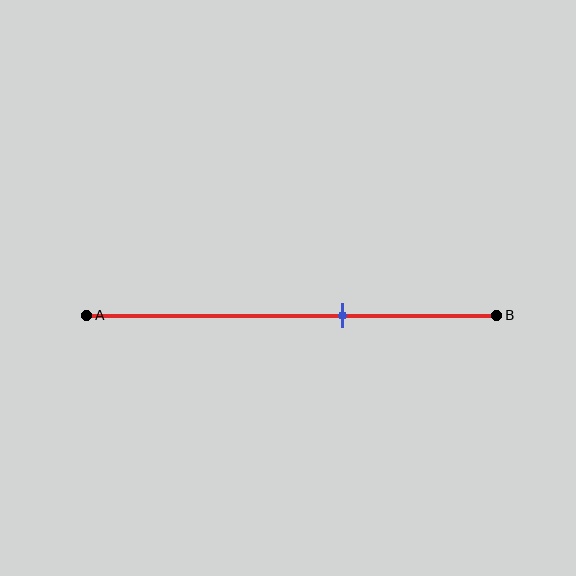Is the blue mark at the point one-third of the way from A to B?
No, the mark is at about 60% from A, not at the 33% one-third point.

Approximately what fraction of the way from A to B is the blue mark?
The blue mark is approximately 60% of the way from A to B.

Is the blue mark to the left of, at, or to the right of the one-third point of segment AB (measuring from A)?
The blue mark is to the right of the one-third point of segment AB.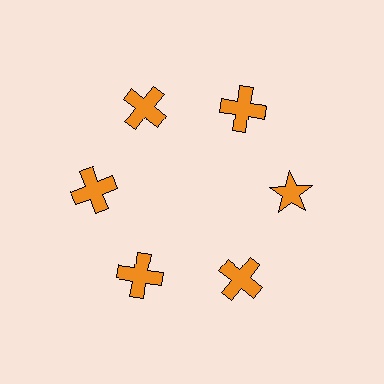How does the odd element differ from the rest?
It has a different shape: star instead of cross.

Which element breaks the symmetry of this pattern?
The orange star at roughly the 3 o'clock position breaks the symmetry. All other shapes are orange crosses.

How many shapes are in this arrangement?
There are 6 shapes arranged in a ring pattern.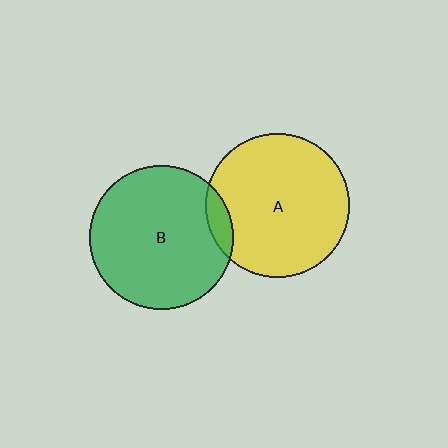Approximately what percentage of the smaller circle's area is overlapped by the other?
Approximately 10%.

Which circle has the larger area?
Circle B (green).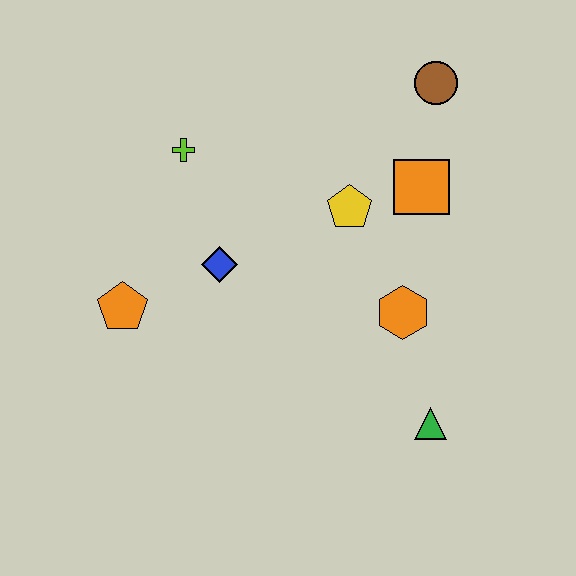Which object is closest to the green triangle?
The orange hexagon is closest to the green triangle.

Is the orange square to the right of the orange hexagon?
Yes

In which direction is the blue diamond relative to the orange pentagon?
The blue diamond is to the right of the orange pentagon.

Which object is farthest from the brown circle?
The orange pentagon is farthest from the brown circle.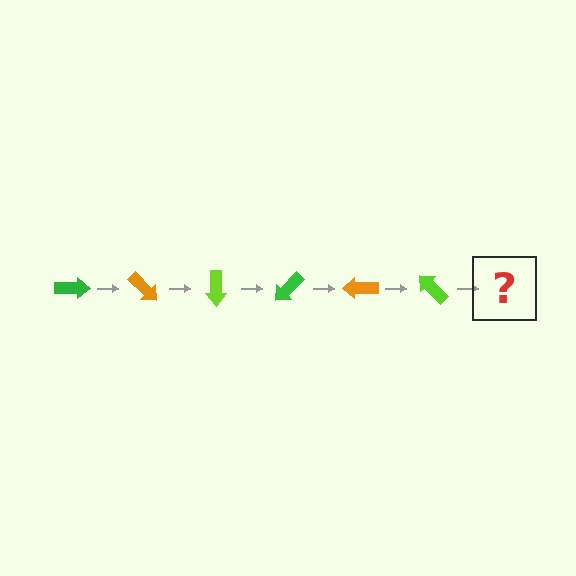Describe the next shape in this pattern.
It should be a green arrow, rotated 270 degrees from the start.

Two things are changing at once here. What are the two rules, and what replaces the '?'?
The two rules are that it rotates 45 degrees each step and the color cycles through green, orange, and lime. The '?' should be a green arrow, rotated 270 degrees from the start.